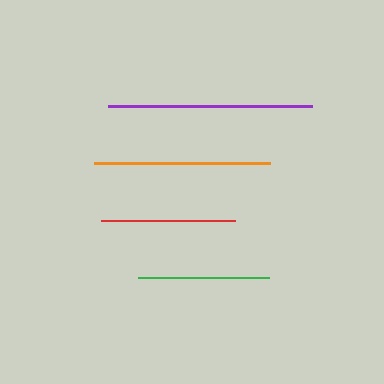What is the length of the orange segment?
The orange segment is approximately 175 pixels long.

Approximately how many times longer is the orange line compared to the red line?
The orange line is approximately 1.3 times the length of the red line.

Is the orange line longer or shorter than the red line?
The orange line is longer than the red line.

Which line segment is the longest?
The purple line is the longest at approximately 204 pixels.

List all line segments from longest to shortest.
From longest to shortest: purple, orange, red, green.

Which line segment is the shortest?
The green line is the shortest at approximately 130 pixels.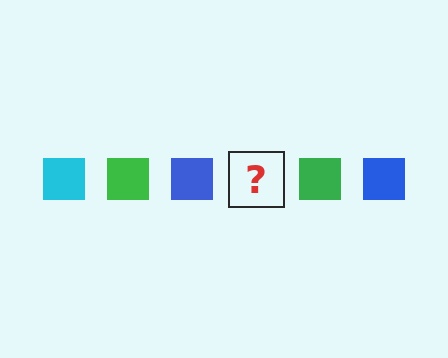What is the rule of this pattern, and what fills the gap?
The rule is that the pattern cycles through cyan, green, blue squares. The gap should be filled with a cyan square.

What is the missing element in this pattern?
The missing element is a cyan square.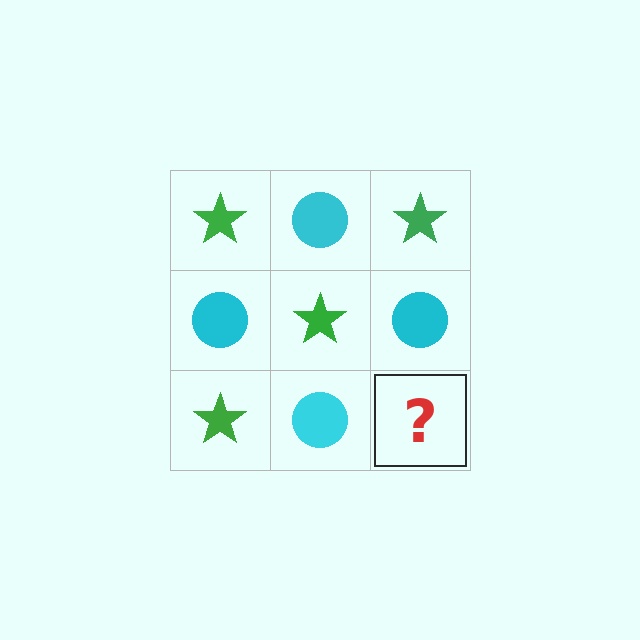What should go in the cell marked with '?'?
The missing cell should contain a green star.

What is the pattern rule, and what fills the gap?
The rule is that it alternates green star and cyan circle in a checkerboard pattern. The gap should be filled with a green star.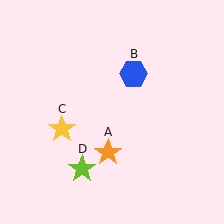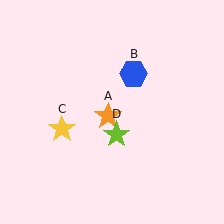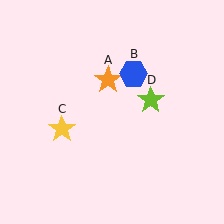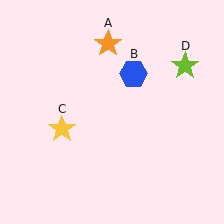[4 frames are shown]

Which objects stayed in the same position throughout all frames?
Blue hexagon (object B) and yellow star (object C) remained stationary.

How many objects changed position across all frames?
2 objects changed position: orange star (object A), lime star (object D).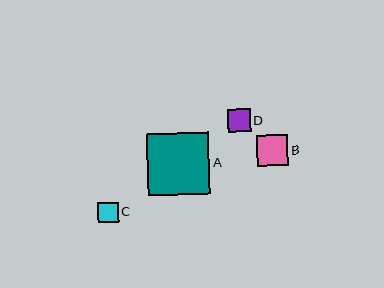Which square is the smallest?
Square C is the smallest with a size of approximately 20 pixels.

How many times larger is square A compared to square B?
Square A is approximately 2.0 times the size of square B.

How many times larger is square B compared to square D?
Square B is approximately 1.3 times the size of square D.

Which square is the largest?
Square A is the largest with a size of approximately 63 pixels.